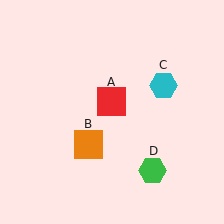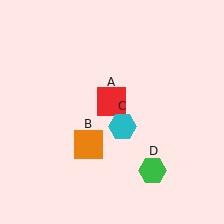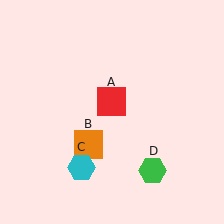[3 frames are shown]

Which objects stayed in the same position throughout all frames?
Red square (object A) and orange square (object B) and green hexagon (object D) remained stationary.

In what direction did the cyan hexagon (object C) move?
The cyan hexagon (object C) moved down and to the left.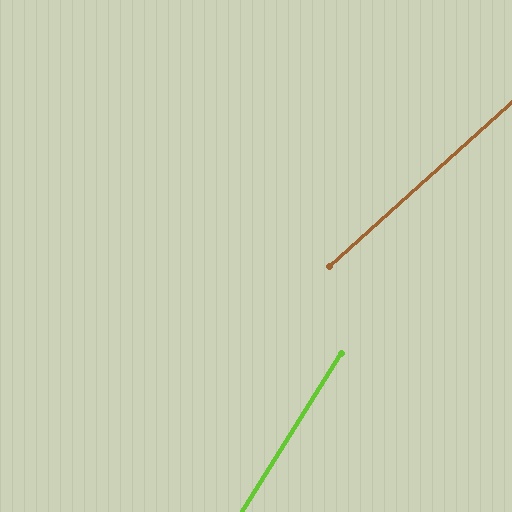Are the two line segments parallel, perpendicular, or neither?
Neither parallel nor perpendicular — they differ by about 16°.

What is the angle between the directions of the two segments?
Approximately 16 degrees.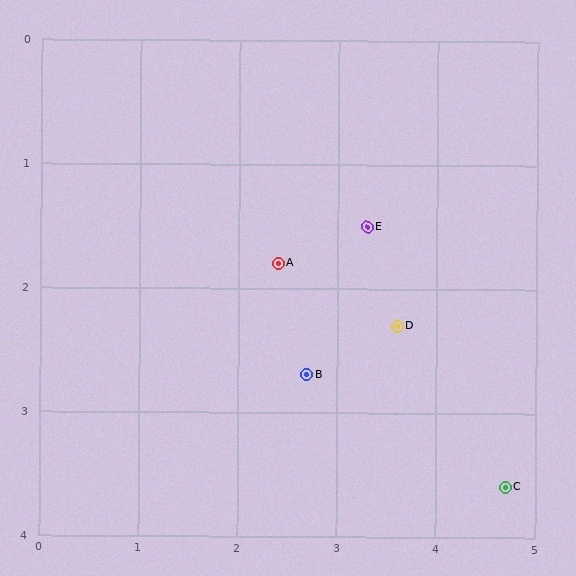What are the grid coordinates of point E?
Point E is at approximately (3.3, 1.5).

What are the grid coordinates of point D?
Point D is at approximately (3.6, 2.3).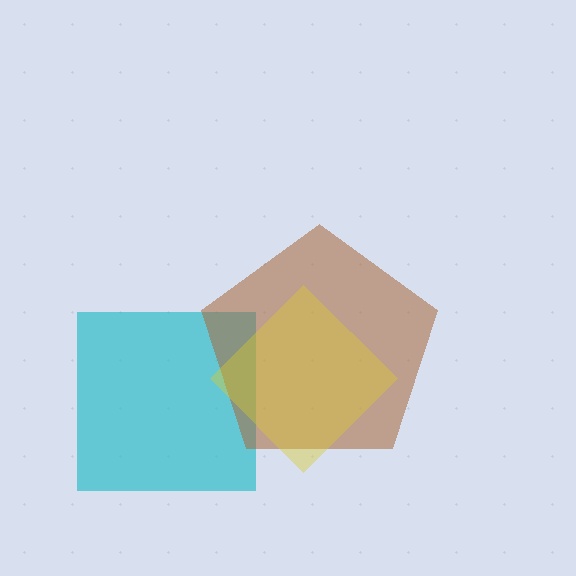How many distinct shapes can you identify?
There are 3 distinct shapes: a cyan square, a brown pentagon, a yellow diamond.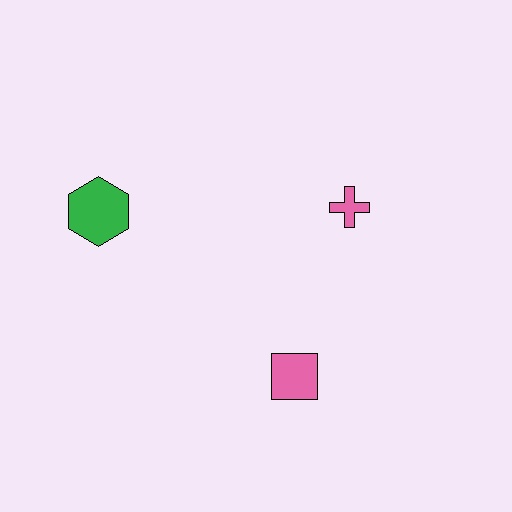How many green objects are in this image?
There is 1 green object.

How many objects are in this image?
There are 3 objects.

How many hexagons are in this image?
There is 1 hexagon.